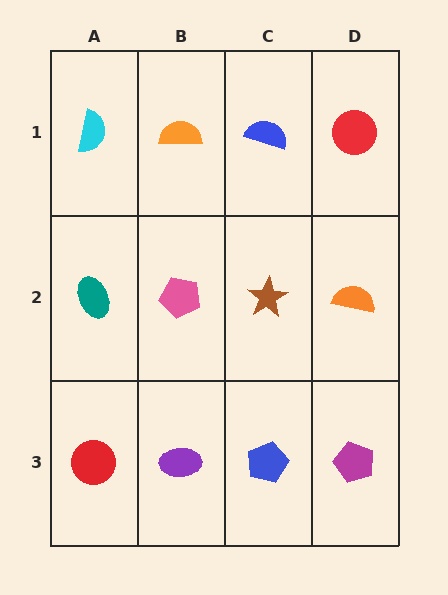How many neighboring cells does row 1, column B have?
3.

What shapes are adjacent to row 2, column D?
A red circle (row 1, column D), a magenta pentagon (row 3, column D), a brown star (row 2, column C).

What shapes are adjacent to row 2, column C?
A blue semicircle (row 1, column C), a blue pentagon (row 3, column C), a pink pentagon (row 2, column B), an orange semicircle (row 2, column D).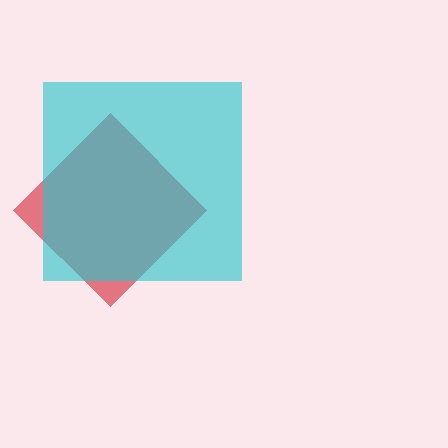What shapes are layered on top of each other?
The layered shapes are: a red diamond, a cyan square.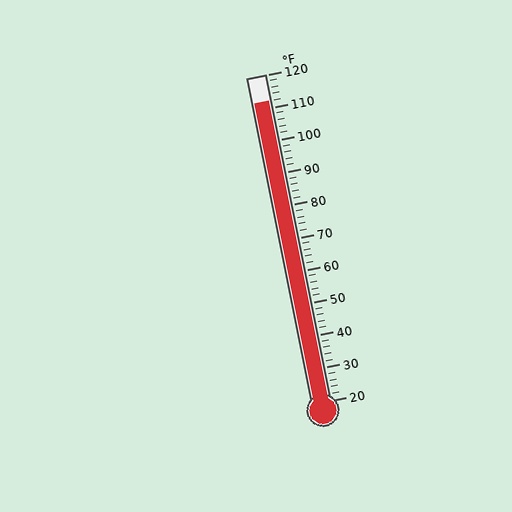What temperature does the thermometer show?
The thermometer shows approximately 112°F.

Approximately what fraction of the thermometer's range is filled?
The thermometer is filled to approximately 90% of its range.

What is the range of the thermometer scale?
The thermometer scale ranges from 20°F to 120°F.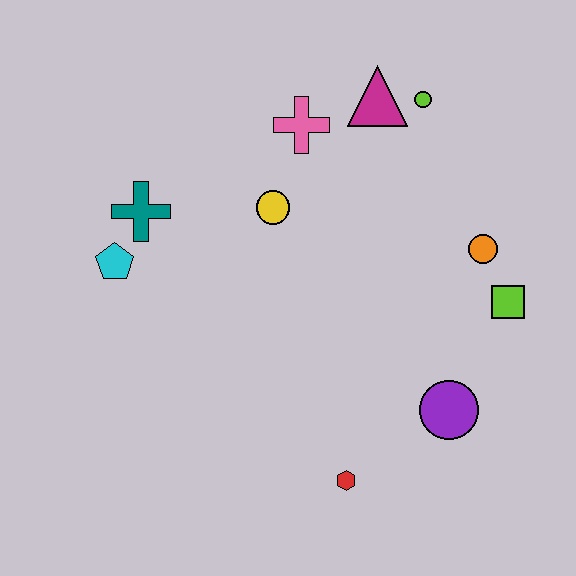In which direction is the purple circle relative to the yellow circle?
The purple circle is below the yellow circle.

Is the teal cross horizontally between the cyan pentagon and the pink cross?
Yes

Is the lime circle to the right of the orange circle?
No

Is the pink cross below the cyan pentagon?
No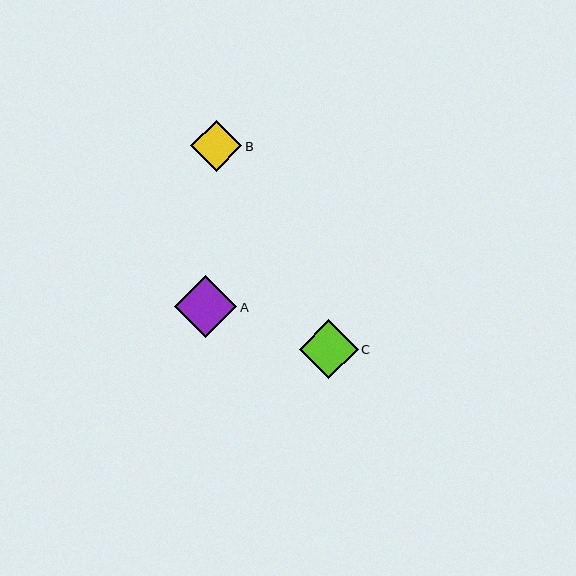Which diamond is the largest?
Diamond A is the largest with a size of approximately 62 pixels.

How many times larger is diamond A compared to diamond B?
Diamond A is approximately 1.2 times the size of diamond B.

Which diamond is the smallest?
Diamond B is the smallest with a size of approximately 51 pixels.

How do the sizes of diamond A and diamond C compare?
Diamond A and diamond C are approximately the same size.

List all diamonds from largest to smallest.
From largest to smallest: A, C, B.